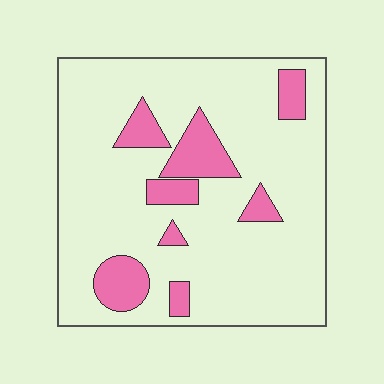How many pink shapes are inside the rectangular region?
8.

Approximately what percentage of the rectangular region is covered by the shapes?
Approximately 15%.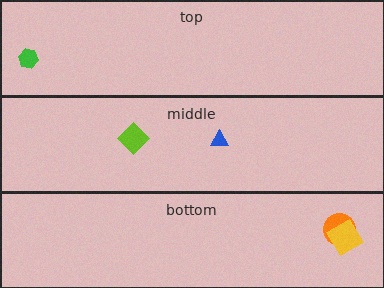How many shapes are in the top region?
1.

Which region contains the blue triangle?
The middle region.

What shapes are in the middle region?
The lime diamond, the blue triangle.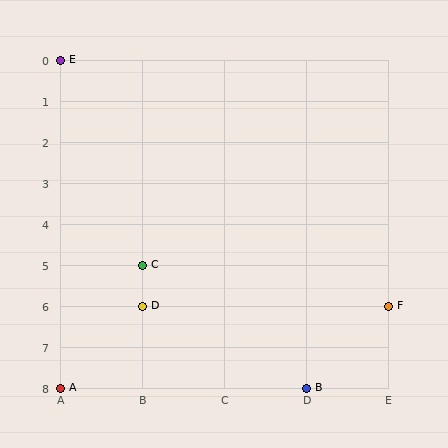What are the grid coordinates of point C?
Point C is at grid coordinates (B, 5).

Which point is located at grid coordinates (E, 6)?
Point F is at (E, 6).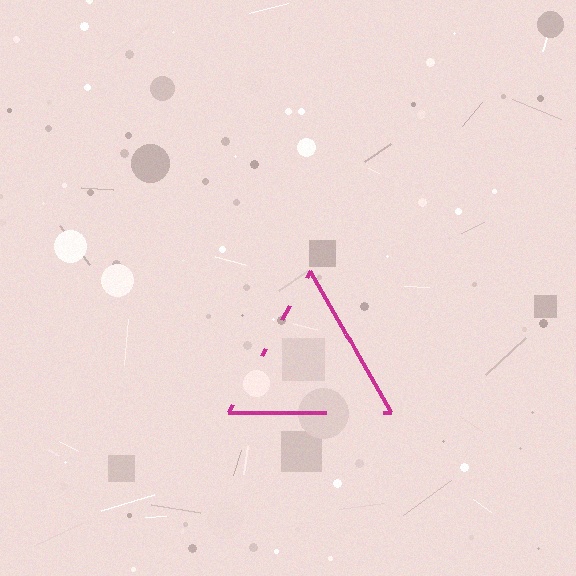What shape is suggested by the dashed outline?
The dashed outline suggests a triangle.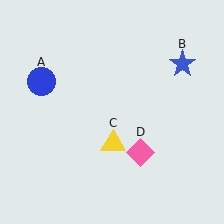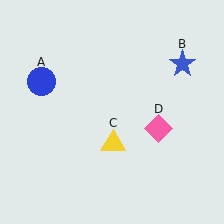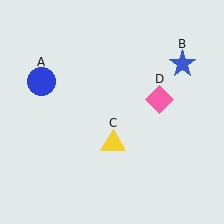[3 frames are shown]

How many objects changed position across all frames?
1 object changed position: pink diamond (object D).